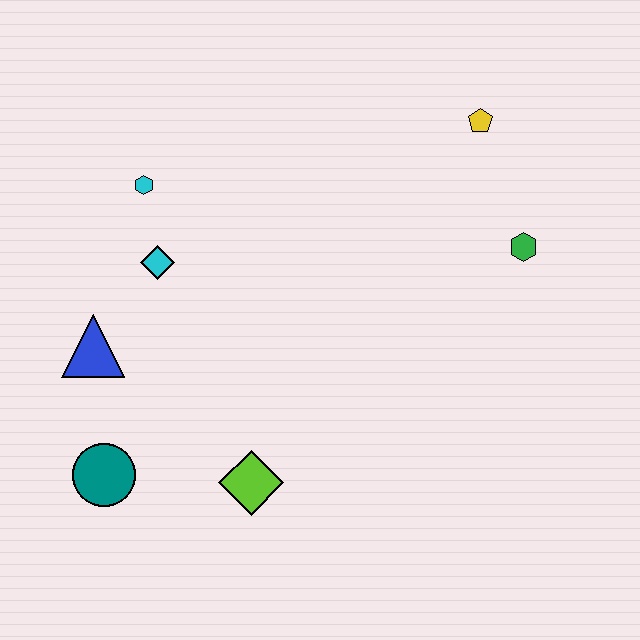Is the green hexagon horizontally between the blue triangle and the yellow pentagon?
No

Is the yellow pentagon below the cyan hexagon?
No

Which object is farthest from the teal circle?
The yellow pentagon is farthest from the teal circle.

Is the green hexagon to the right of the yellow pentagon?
Yes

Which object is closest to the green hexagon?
The yellow pentagon is closest to the green hexagon.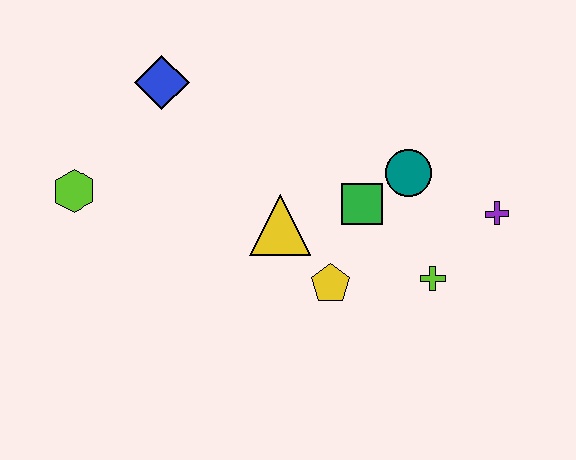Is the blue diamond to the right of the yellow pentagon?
No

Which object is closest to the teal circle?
The green square is closest to the teal circle.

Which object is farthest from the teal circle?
The lime hexagon is farthest from the teal circle.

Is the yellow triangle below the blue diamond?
Yes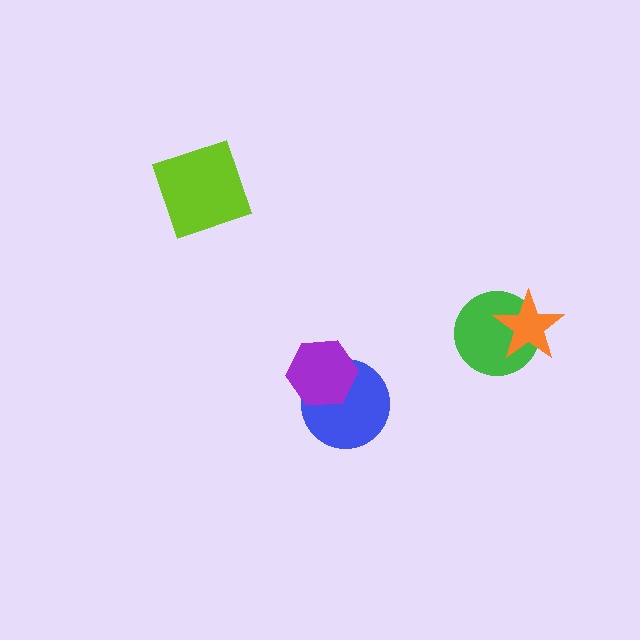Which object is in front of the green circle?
The orange star is in front of the green circle.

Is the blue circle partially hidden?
Yes, it is partially covered by another shape.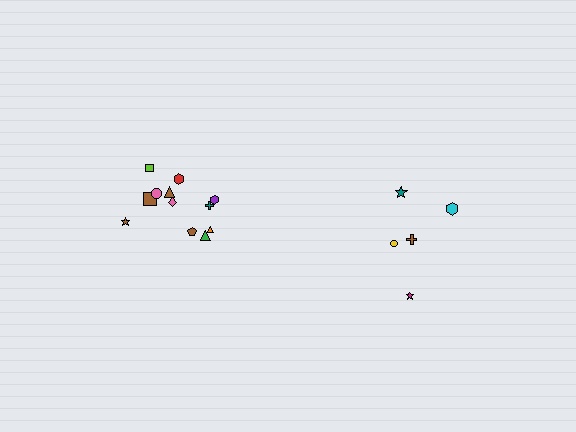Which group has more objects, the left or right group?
The left group.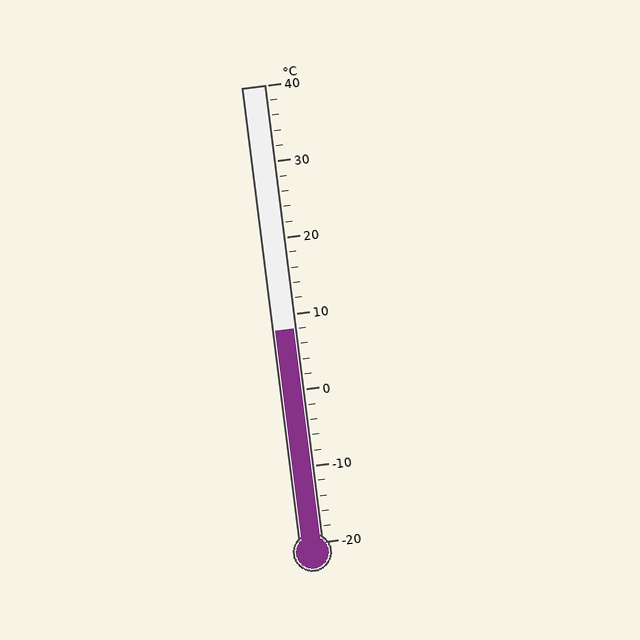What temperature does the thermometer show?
The thermometer shows approximately 8°C.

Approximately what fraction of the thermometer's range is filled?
The thermometer is filled to approximately 45% of its range.